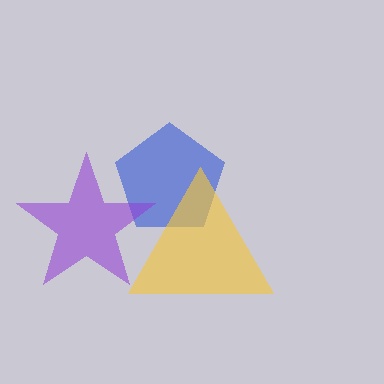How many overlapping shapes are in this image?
There are 3 overlapping shapes in the image.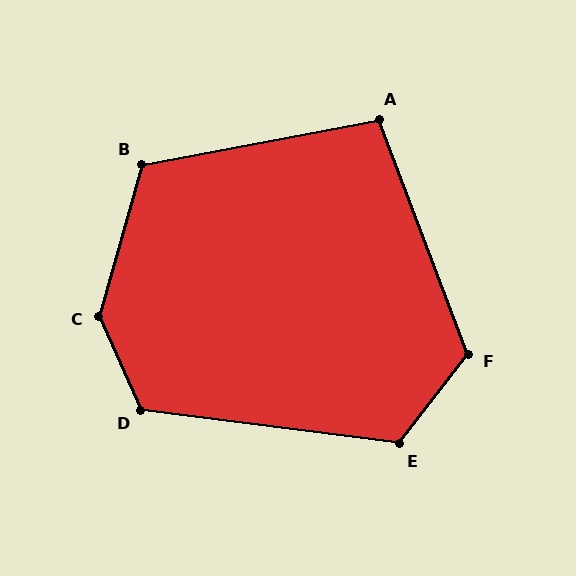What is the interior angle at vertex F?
Approximately 122 degrees (obtuse).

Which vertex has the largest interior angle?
C, at approximately 140 degrees.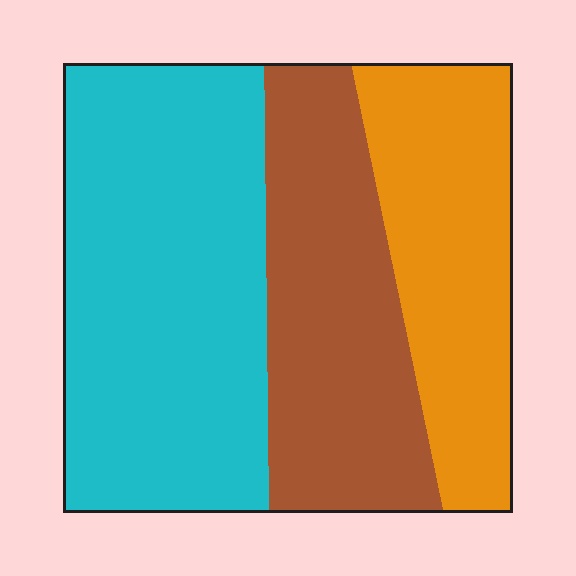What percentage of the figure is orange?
Orange takes up between a sixth and a third of the figure.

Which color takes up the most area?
Cyan, at roughly 45%.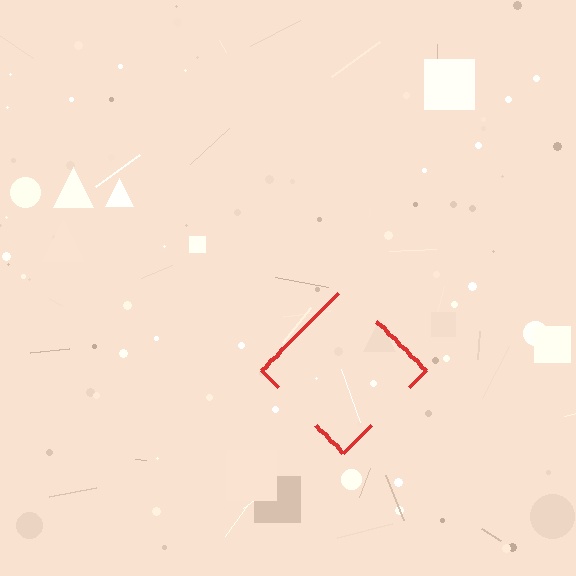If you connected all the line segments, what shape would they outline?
They would outline a diamond.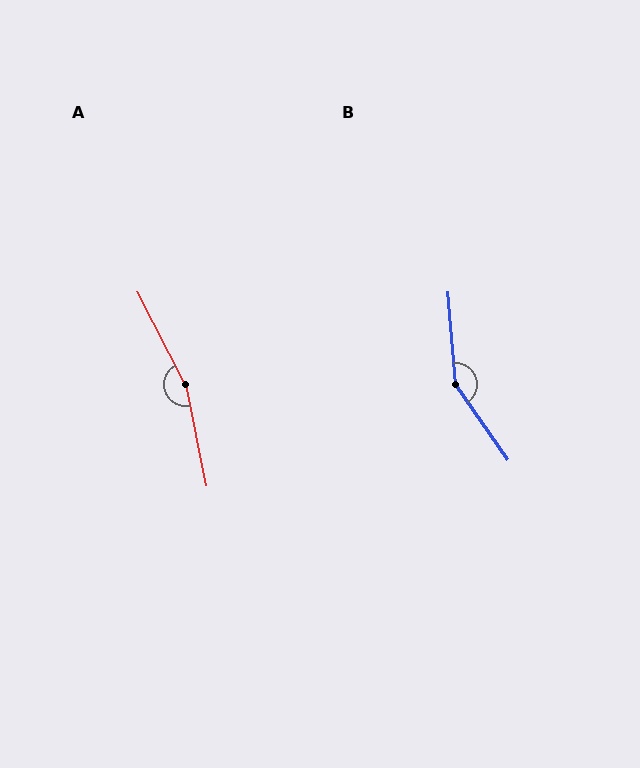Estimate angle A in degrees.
Approximately 164 degrees.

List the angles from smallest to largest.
B (150°), A (164°).